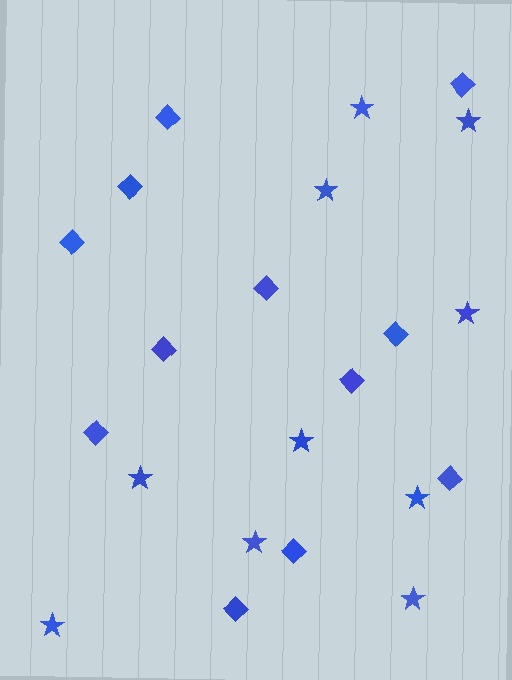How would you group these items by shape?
There are 2 groups: one group of diamonds (12) and one group of stars (10).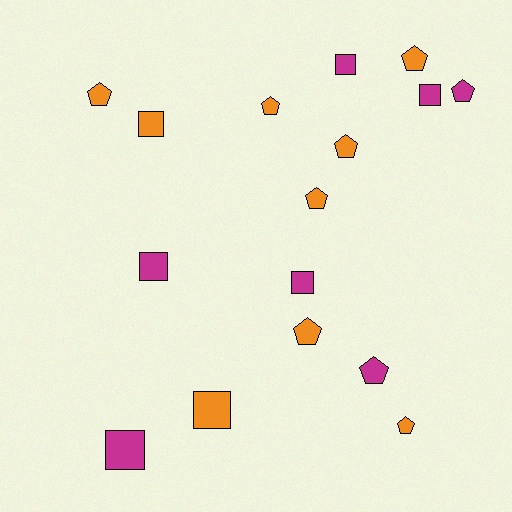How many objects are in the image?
There are 16 objects.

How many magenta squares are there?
There are 5 magenta squares.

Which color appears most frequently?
Orange, with 9 objects.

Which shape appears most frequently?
Pentagon, with 9 objects.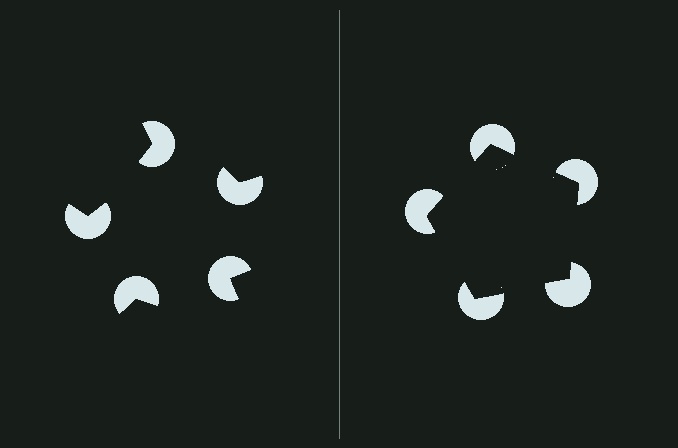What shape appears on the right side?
An illusory pentagon.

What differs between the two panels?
The pac-man discs are positioned identically on both sides; only the wedge orientations differ. On the right they align to a pentagon; on the left they are misaligned.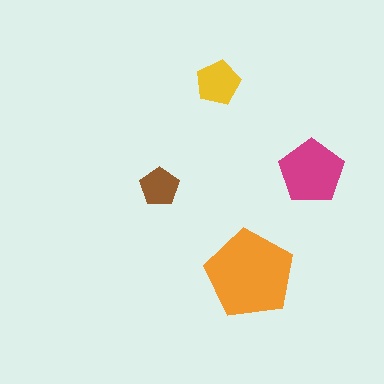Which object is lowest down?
The orange pentagon is bottommost.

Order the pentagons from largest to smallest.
the orange one, the magenta one, the yellow one, the brown one.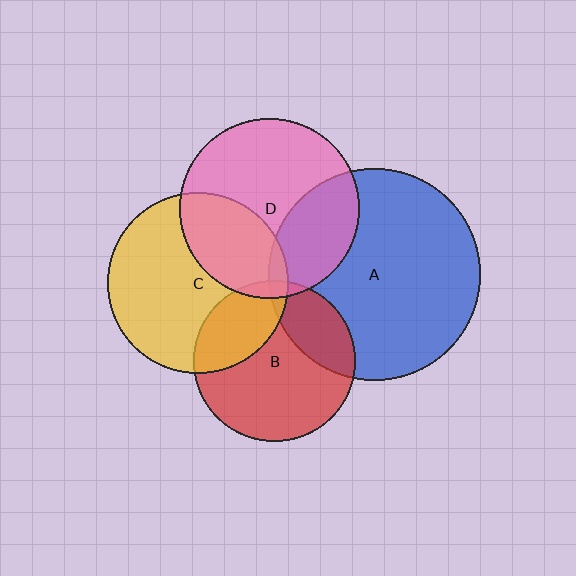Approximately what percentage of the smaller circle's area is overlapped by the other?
Approximately 30%.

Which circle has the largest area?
Circle A (blue).